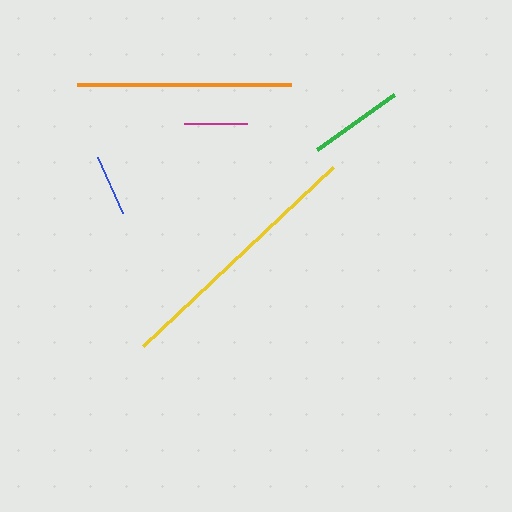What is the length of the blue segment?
The blue segment is approximately 62 pixels long.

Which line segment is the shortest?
The blue line is the shortest at approximately 62 pixels.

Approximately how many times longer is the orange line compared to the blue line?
The orange line is approximately 3.5 times the length of the blue line.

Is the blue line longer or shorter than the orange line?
The orange line is longer than the blue line.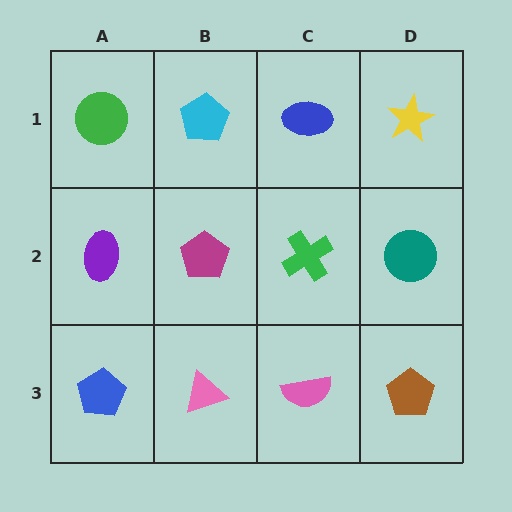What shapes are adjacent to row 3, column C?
A green cross (row 2, column C), a pink triangle (row 3, column B), a brown pentagon (row 3, column D).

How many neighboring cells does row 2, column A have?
3.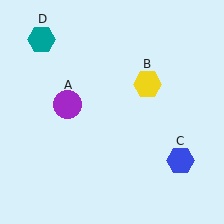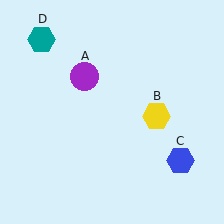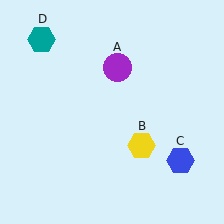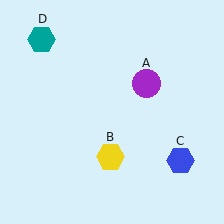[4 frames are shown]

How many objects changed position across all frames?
2 objects changed position: purple circle (object A), yellow hexagon (object B).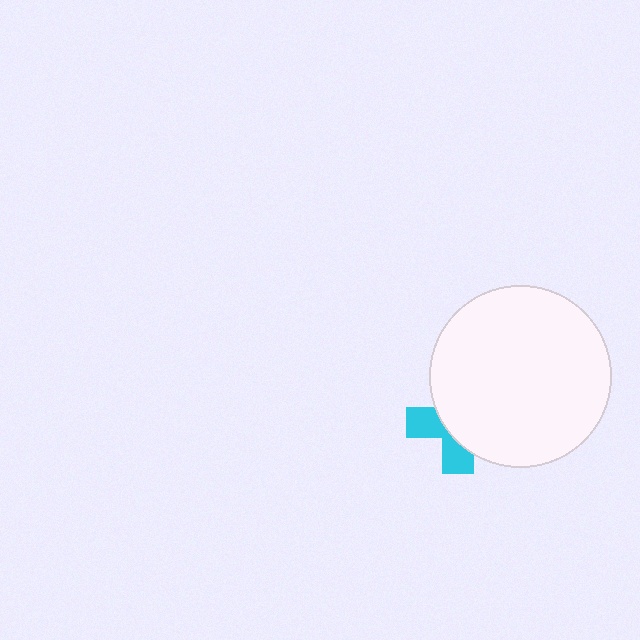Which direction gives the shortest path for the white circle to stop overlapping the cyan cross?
Moving right gives the shortest separation.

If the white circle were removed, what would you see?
You would see the complete cyan cross.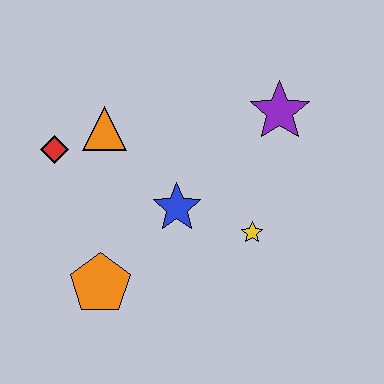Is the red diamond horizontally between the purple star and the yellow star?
No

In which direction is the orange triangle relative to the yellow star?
The orange triangle is to the left of the yellow star.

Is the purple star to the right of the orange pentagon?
Yes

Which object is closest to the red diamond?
The orange triangle is closest to the red diamond.